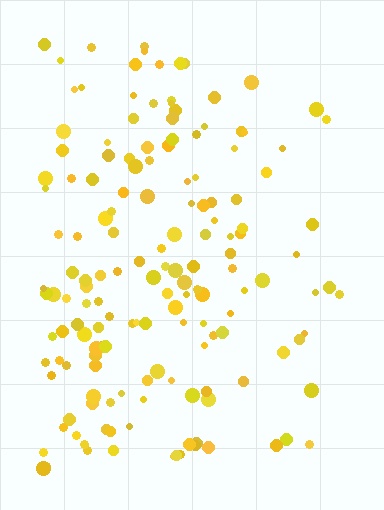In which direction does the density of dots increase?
From right to left, with the left side densest.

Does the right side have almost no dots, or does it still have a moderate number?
Still a moderate number, just noticeably fewer than the left.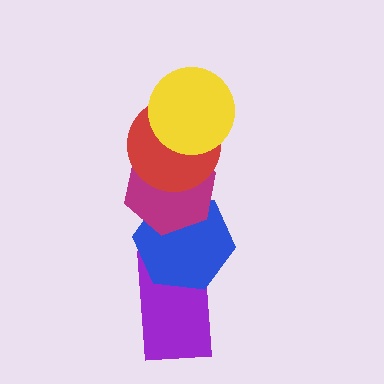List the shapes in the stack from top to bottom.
From top to bottom: the yellow circle, the red circle, the magenta hexagon, the blue hexagon, the purple rectangle.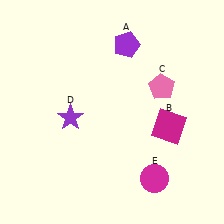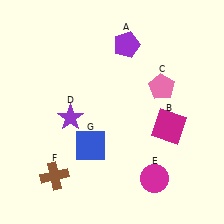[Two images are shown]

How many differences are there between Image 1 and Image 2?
There are 2 differences between the two images.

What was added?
A brown cross (F), a blue square (G) were added in Image 2.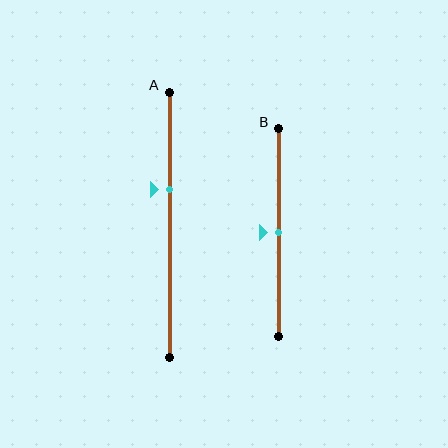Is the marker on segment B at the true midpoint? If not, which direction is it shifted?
Yes, the marker on segment B is at the true midpoint.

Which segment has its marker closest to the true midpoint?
Segment B has its marker closest to the true midpoint.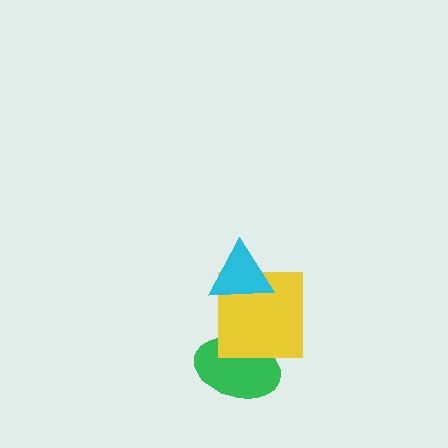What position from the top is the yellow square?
The yellow square is 2nd from the top.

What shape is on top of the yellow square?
The cyan triangle is on top of the yellow square.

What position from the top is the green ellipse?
The green ellipse is 3rd from the top.